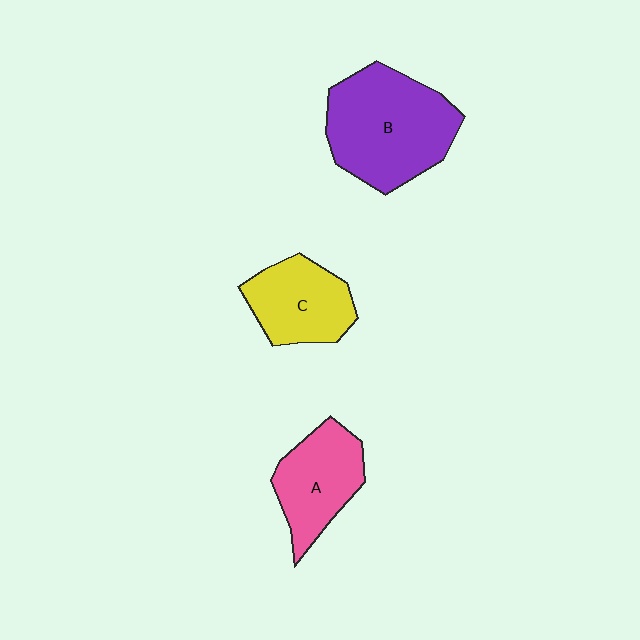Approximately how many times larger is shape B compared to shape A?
Approximately 1.6 times.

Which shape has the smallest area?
Shape C (yellow).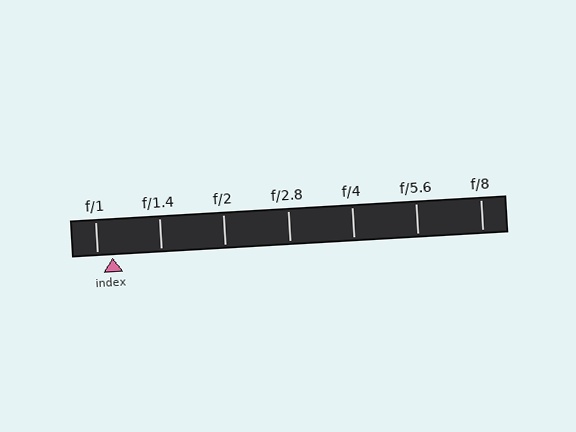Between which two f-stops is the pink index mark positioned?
The index mark is between f/1 and f/1.4.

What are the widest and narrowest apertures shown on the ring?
The widest aperture shown is f/1 and the narrowest is f/8.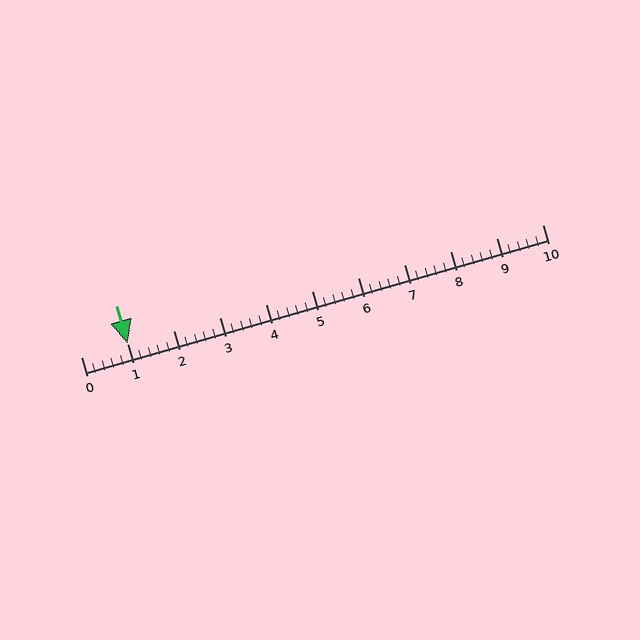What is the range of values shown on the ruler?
The ruler shows values from 0 to 10.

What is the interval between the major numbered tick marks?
The major tick marks are spaced 1 units apart.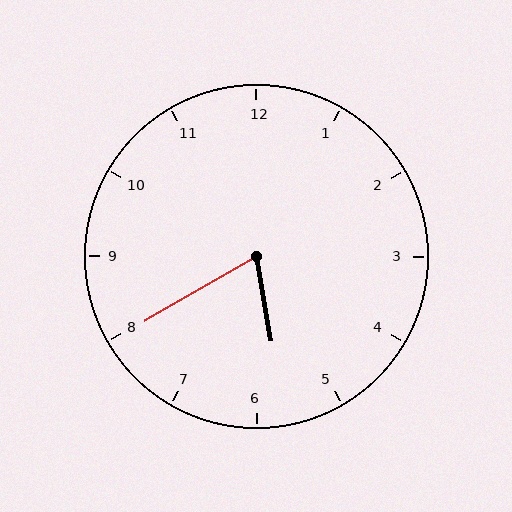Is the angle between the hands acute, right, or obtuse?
It is acute.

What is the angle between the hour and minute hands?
Approximately 70 degrees.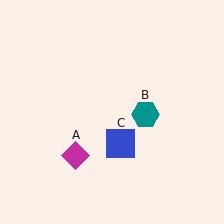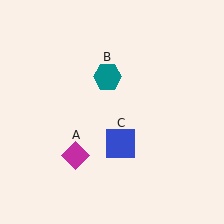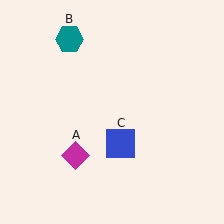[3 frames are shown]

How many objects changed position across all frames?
1 object changed position: teal hexagon (object B).